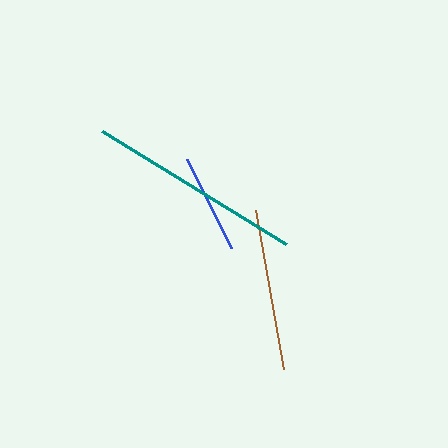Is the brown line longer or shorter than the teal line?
The teal line is longer than the brown line.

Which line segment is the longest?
The teal line is the longest at approximately 216 pixels.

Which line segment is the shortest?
The blue line is the shortest at approximately 100 pixels.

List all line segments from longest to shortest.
From longest to shortest: teal, brown, blue.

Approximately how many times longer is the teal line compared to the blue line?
The teal line is approximately 2.2 times the length of the blue line.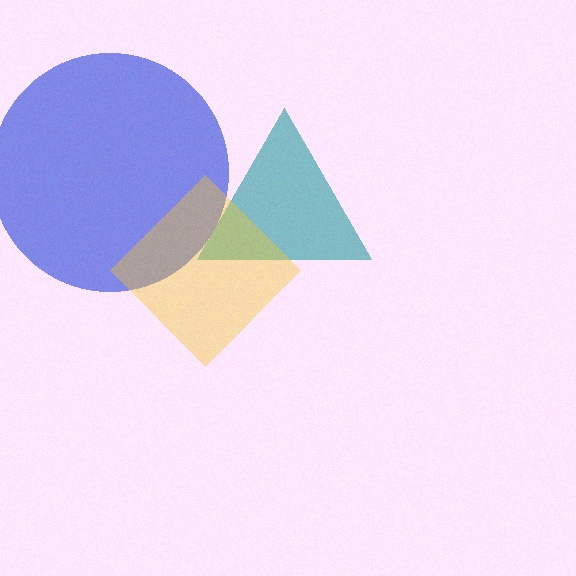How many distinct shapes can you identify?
There are 3 distinct shapes: a teal triangle, a blue circle, a yellow diamond.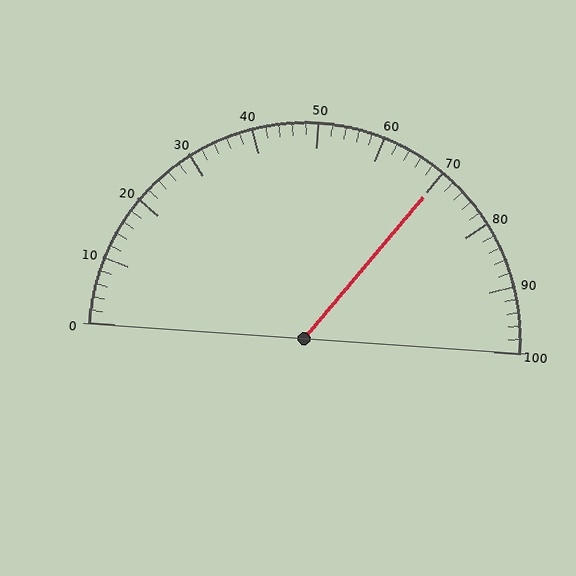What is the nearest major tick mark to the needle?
The nearest major tick mark is 70.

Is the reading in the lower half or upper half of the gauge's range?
The reading is in the upper half of the range (0 to 100).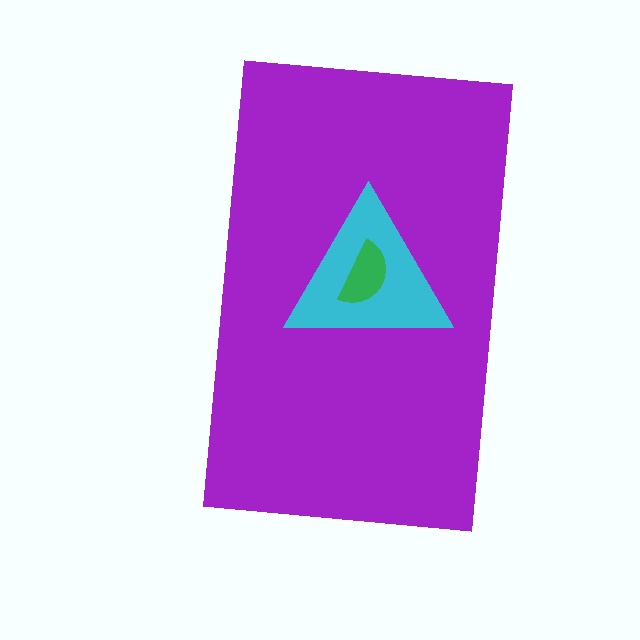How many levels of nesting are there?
3.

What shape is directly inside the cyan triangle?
The green semicircle.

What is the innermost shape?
The green semicircle.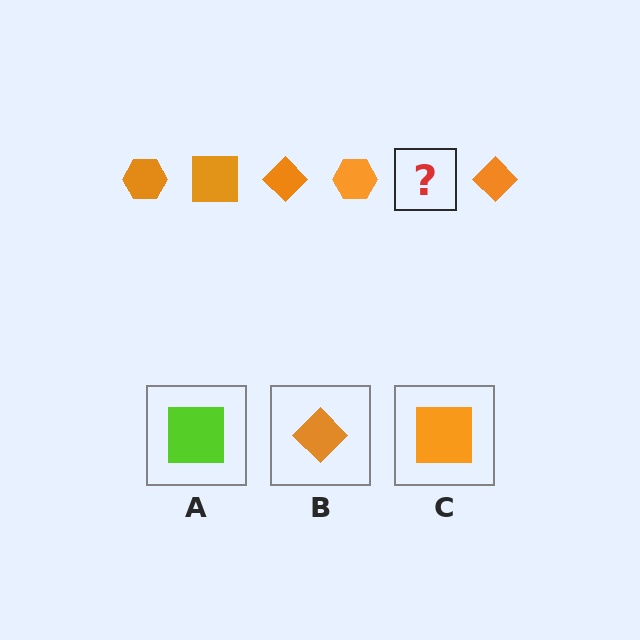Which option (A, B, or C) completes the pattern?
C.